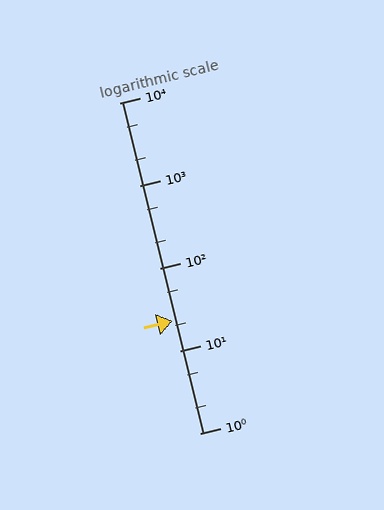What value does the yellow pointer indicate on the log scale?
The pointer indicates approximately 23.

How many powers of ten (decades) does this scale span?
The scale spans 4 decades, from 1 to 10000.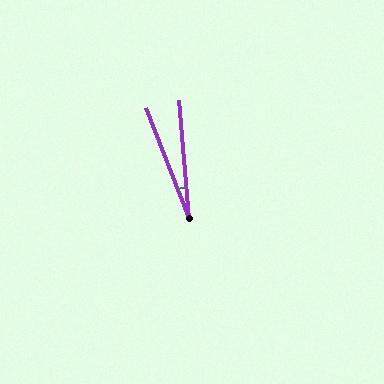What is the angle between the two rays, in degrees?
Approximately 16 degrees.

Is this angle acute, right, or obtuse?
It is acute.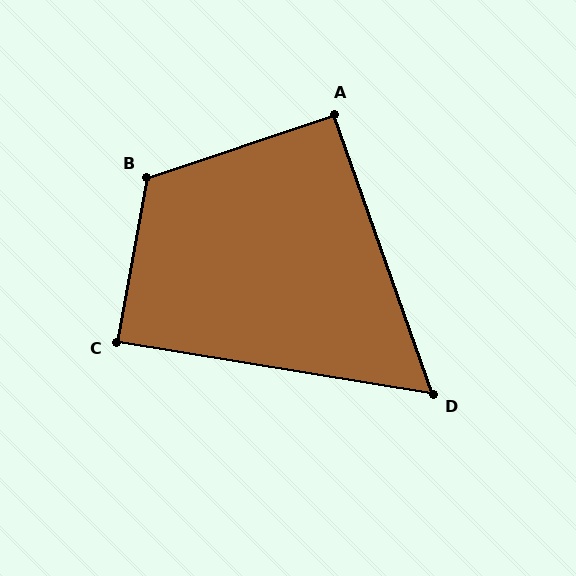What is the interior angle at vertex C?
Approximately 89 degrees (approximately right).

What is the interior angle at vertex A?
Approximately 91 degrees (approximately right).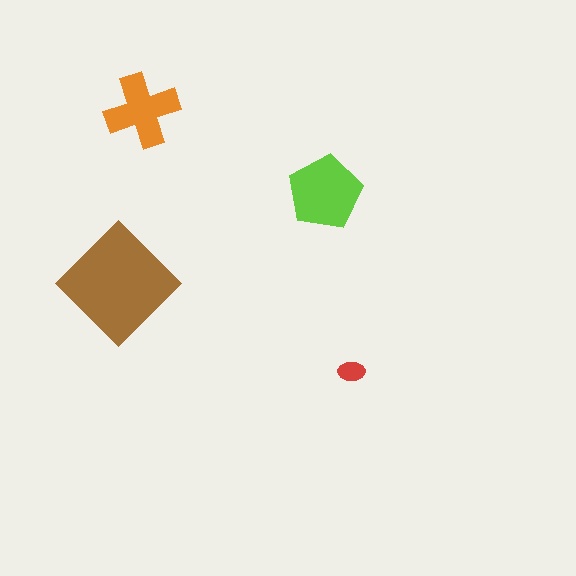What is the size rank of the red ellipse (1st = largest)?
4th.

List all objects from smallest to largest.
The red ellipse, the orange cross, the lime pentagon, the brown diamond.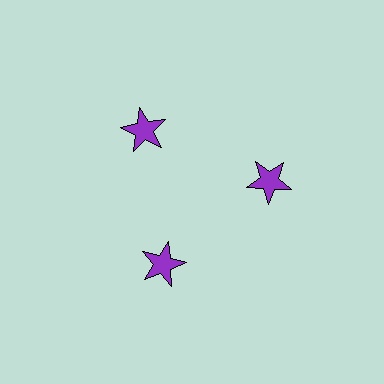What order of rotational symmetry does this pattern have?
This pattern has 3-fold rotational symmetry.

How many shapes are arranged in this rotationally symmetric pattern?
There are 3 shapes, arranged in 3 groups of 1.